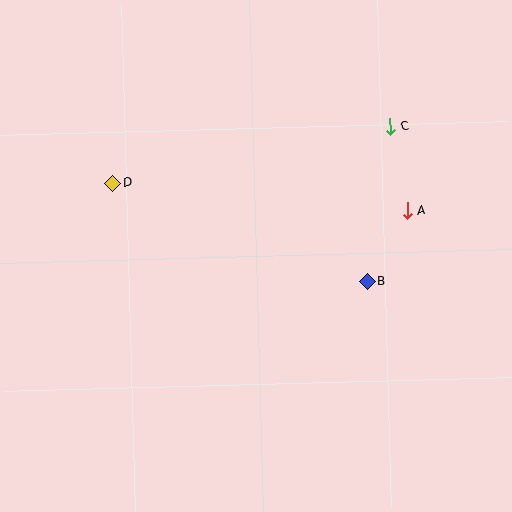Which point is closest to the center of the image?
Point B at (367, 281) is closest to the center.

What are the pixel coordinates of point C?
Point C is at (390, 127).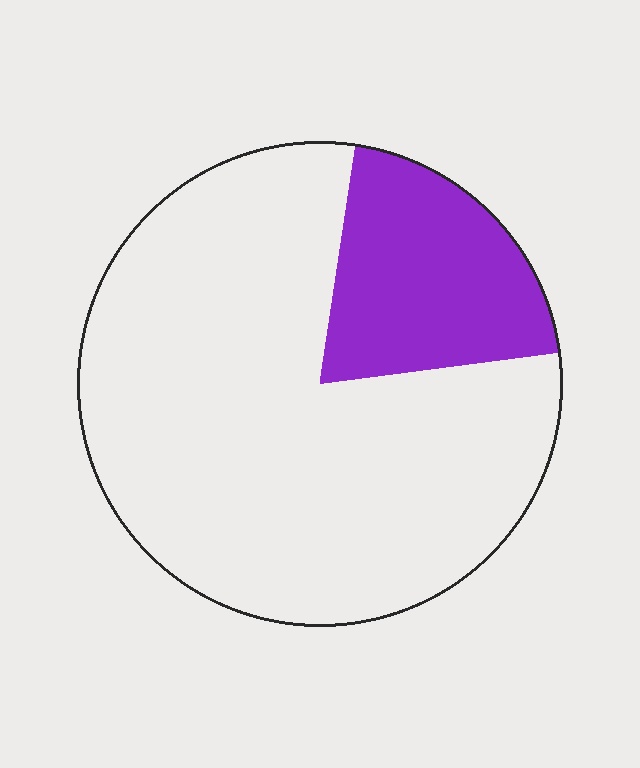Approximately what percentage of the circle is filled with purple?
Approximately 20%.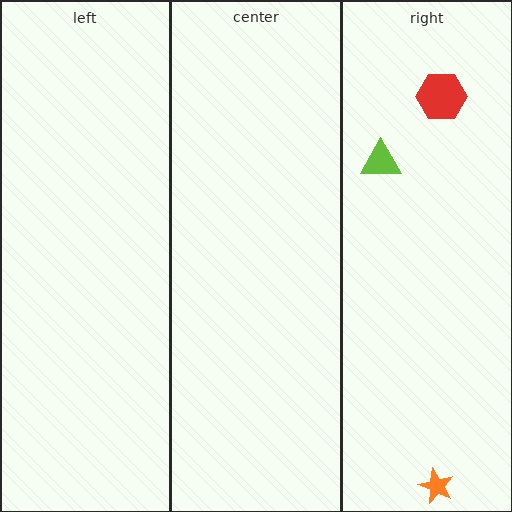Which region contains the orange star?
The right region.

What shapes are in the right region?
The orange star, the red hexagon, the lime triangle.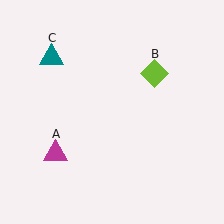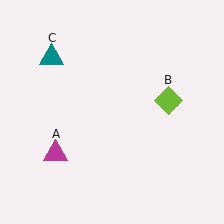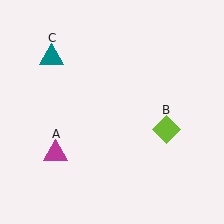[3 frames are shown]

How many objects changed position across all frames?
1 object changed position: lime diamond (object B).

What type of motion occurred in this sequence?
The lime diamond (object B) rotated clockwise around the center of the scene.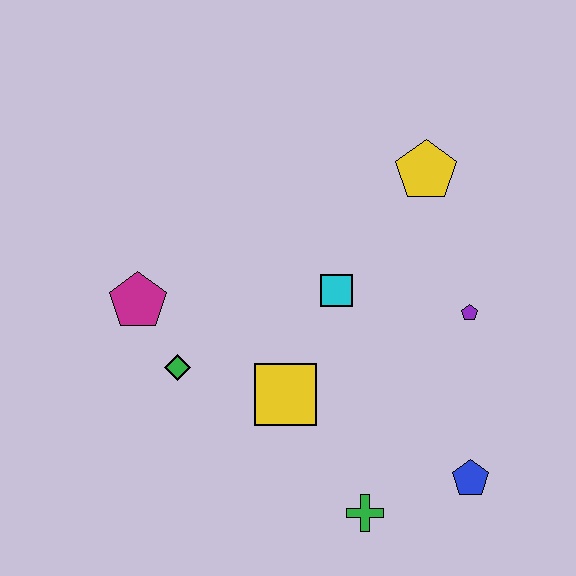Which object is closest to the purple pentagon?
The cyan square is closest to the purple pentagon.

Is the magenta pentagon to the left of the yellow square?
Yes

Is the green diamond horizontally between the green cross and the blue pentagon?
No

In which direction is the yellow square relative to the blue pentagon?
The yellow square is to the left of the blue pentagon.